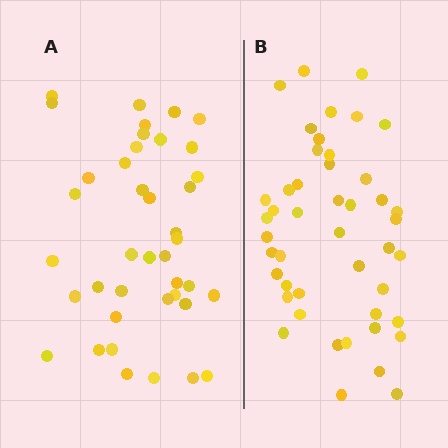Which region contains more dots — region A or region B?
Region B (the right region) has more dots.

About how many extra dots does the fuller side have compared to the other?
Region B has about 6 more dots than region A.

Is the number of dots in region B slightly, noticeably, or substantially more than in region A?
Region B has only slightly more — the two regions are fairly close. The ratio is roughly 1.1 to 1.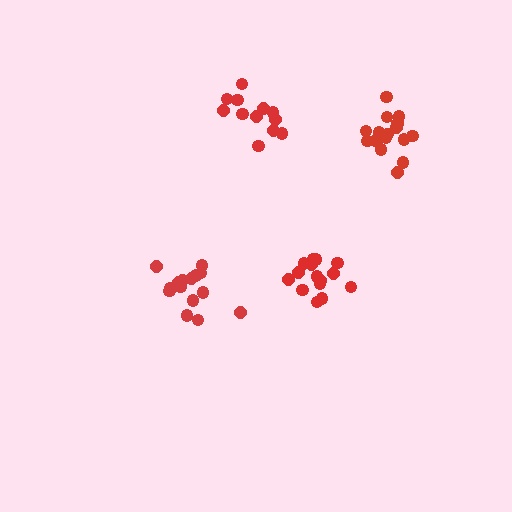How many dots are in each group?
Group 1: 12 dots, Group 2: 15 dots, Group 3: 15 dots, Group 4: 16 dots (58 total).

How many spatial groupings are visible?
There are 4 spatial groupings.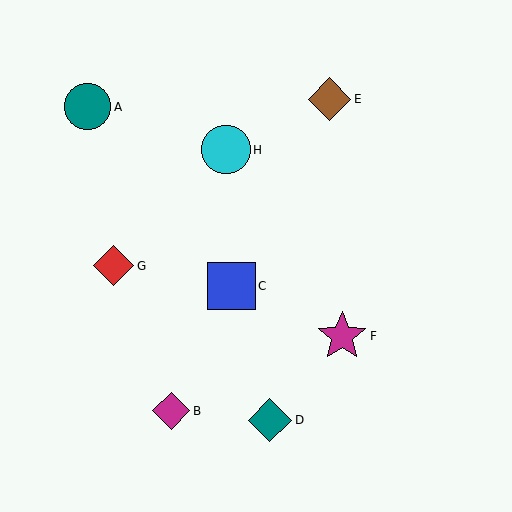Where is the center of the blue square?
The center of the blue square is at (231, 286).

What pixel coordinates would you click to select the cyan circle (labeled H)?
Click at (226, 150) to select the cyan circle H.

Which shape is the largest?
The magenta star (labeled F) is the largest.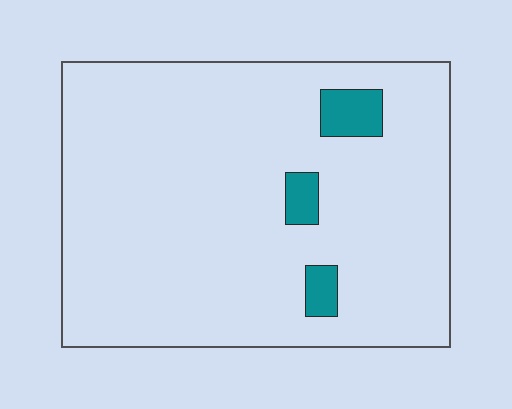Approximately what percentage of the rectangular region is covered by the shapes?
Approximately 5%.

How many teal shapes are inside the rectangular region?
3.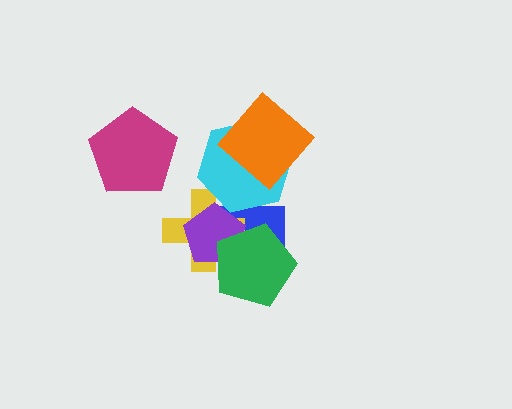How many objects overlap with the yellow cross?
4 objects overlap with the yellow cross.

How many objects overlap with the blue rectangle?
4 objects overlap with the blue rectangle.